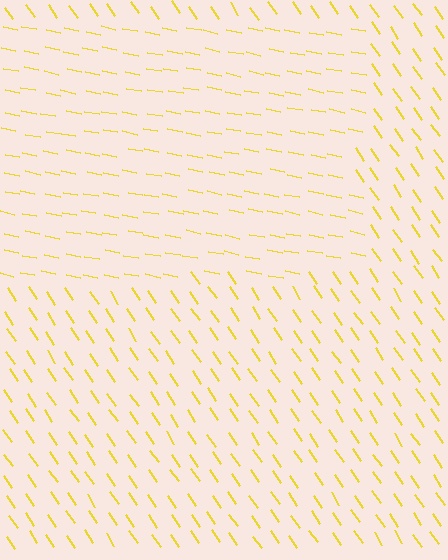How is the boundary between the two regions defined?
The boundary is defined purely by a change in line orientation (approximately 45 degrees difference). All lines are the same color and thickness.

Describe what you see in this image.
The image is filled with small yellow line segments. A rectangle region in the image has lines oriented differently from the surrounding lines, creating a visible texture boundary.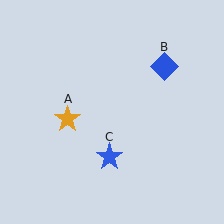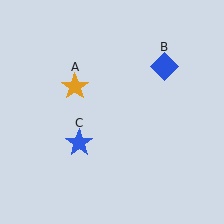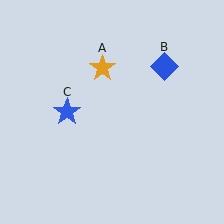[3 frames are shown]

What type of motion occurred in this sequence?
The orange star (object A), blue star (object C) rotated clockwise around the center of the scene.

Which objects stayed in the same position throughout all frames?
Blue diamond (object B) remained stationary.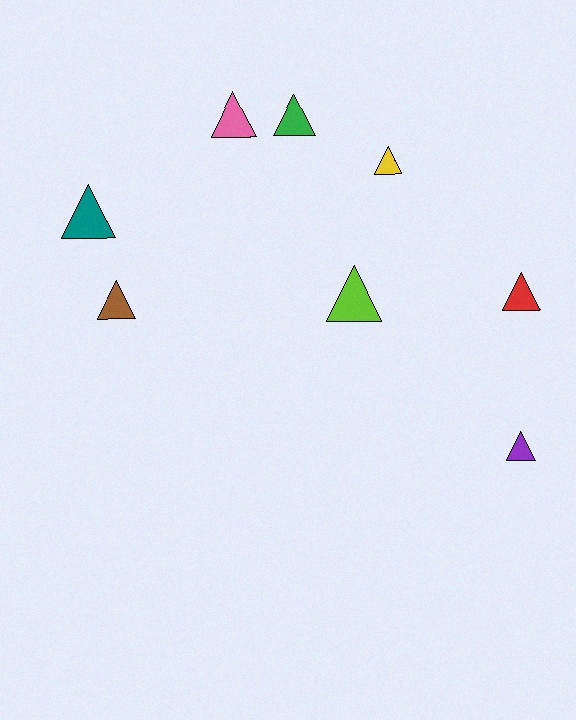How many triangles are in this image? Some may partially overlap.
There are 8 triangles.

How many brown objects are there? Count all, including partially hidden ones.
There is 1 brown object.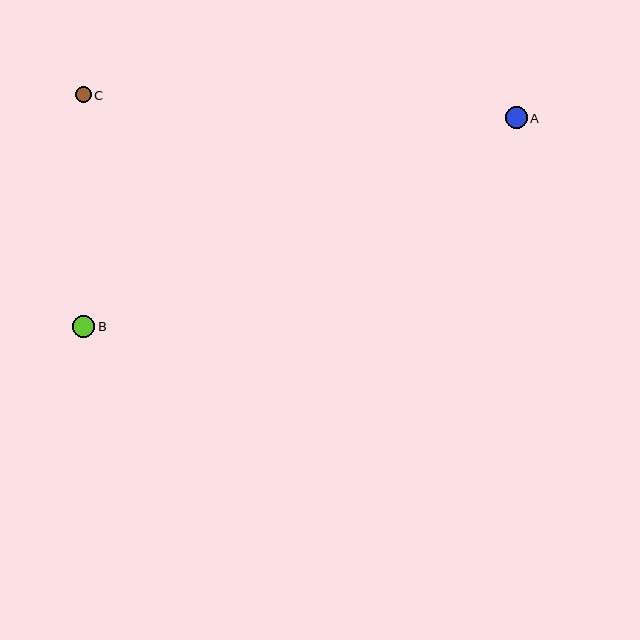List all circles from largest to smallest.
From largest to smallest: B, A, C.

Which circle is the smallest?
Circle C is the smallest with a size of approximately 16 pixels.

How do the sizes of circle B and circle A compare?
Circle B and circle A are approximately the same size.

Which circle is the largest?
Circle B is the largest with a size of approximately 22 pixels.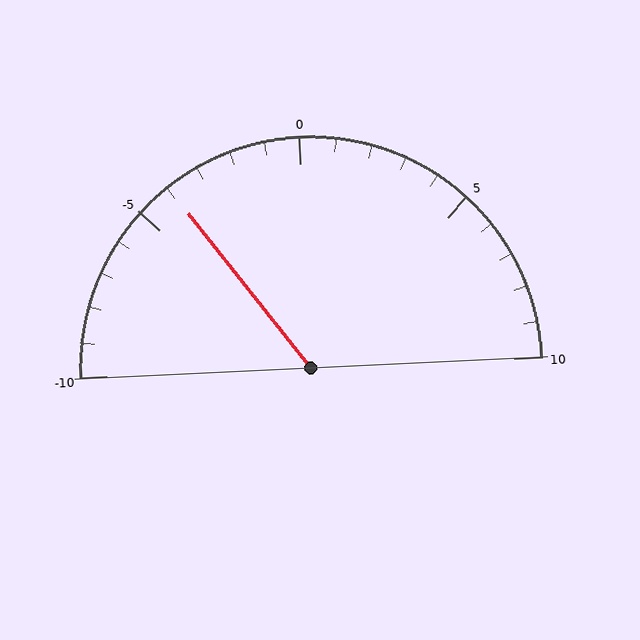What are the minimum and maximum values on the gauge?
The gauge ranges from -10 to 10.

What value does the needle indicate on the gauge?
The needle indicates approximately -4.